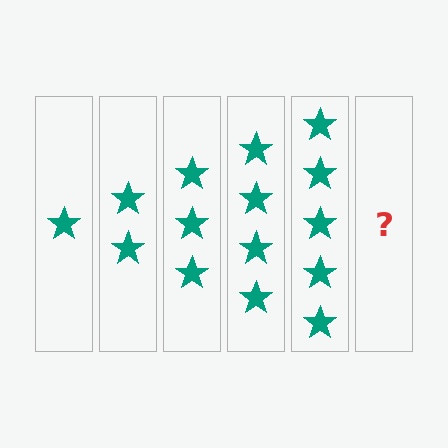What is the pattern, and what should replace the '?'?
The pattern is that each step adds one more star. The '?' should be 6 stars.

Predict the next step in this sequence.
The next step is 6 stars.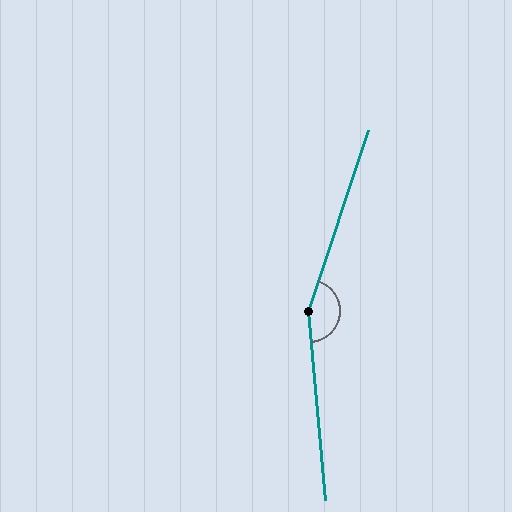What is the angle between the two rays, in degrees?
Approximately 157 degrees.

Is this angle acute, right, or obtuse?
It is obtuse.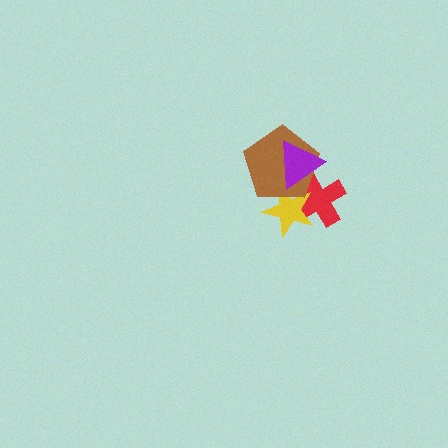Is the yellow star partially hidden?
Yes, it is partially covered by another shape.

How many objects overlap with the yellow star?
3 objects overlap with the yellow star.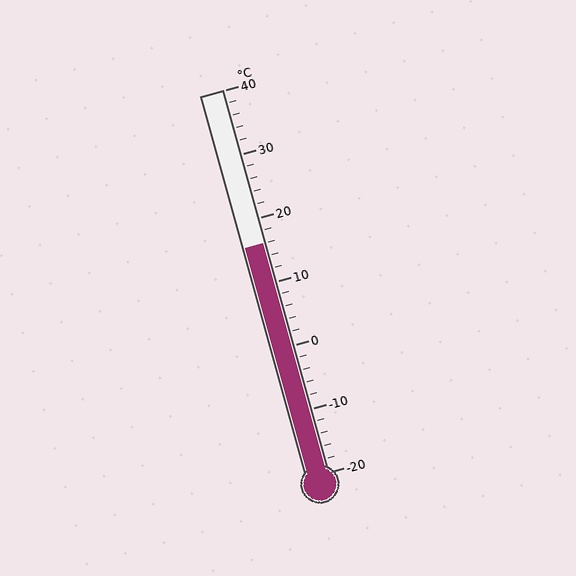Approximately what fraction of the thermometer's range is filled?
The thermometer is filled to approximately 60% of its range.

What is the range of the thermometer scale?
The thermometer scale ranges from -20°C to 40°C.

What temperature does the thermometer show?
The thermometer shows approximately 16°C.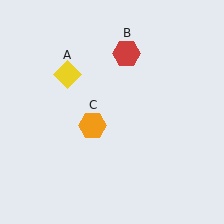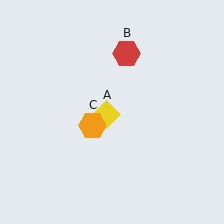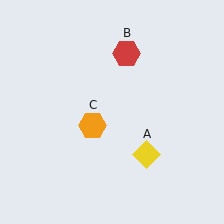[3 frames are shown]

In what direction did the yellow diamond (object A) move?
The yellow diamond (object A) moved down and to the right.